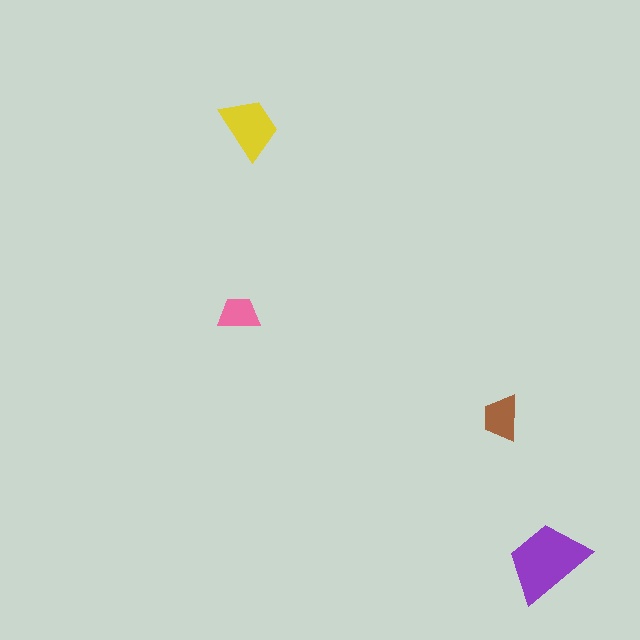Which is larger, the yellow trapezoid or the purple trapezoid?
The purple one.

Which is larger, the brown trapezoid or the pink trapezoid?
The brown one.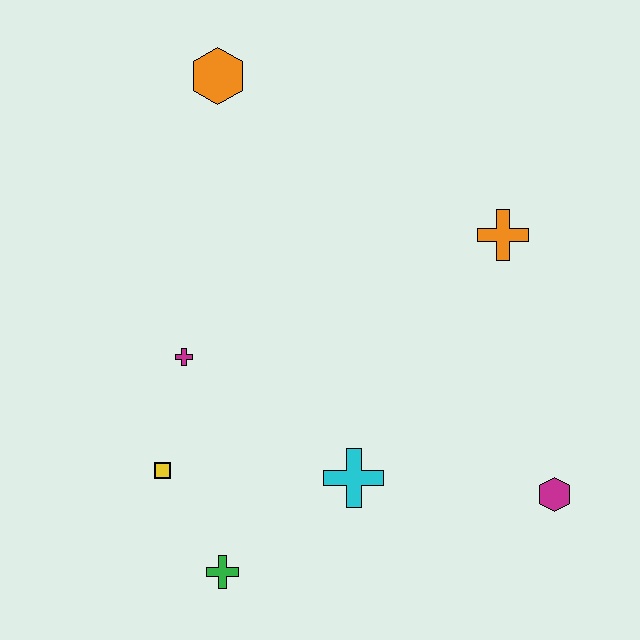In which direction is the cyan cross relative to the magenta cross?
The cyan cross is to the right of the magenta cross.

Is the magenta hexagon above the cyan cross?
No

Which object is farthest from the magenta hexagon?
The orange hexagon is farthest from the magenta hexagon.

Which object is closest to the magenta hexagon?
The cyan cross is closest to the magenta hexagon.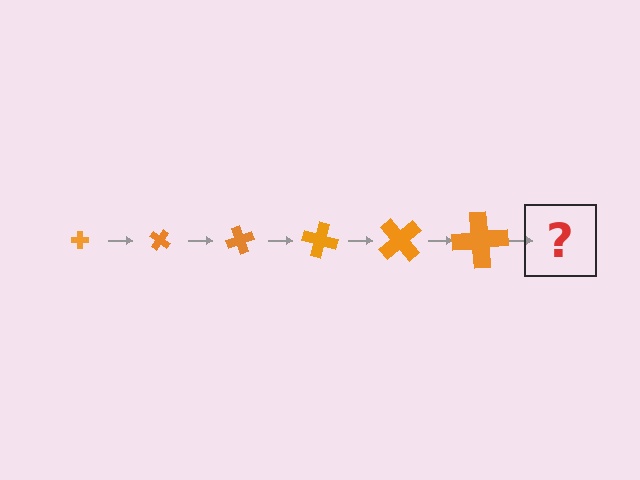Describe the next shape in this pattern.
It should be a cross, larger than the previous one and rotated 210 degrees from the start.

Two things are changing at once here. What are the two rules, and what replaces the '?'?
The two rules are that the cross grows larger each step and it rotates 35 degrees each step. The '?' should be a cross, larger than the previous one and rotated 210 degrees from the start.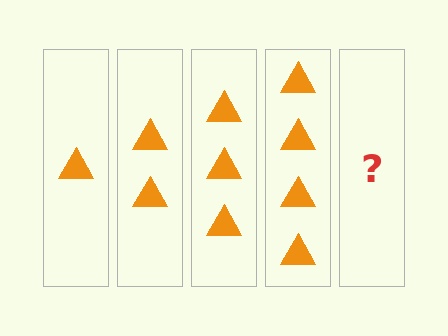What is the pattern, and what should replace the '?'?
The pattern is that each step adds one more triangle. The '?' should be 5 triangles.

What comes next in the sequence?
The next element should be 5 triangles.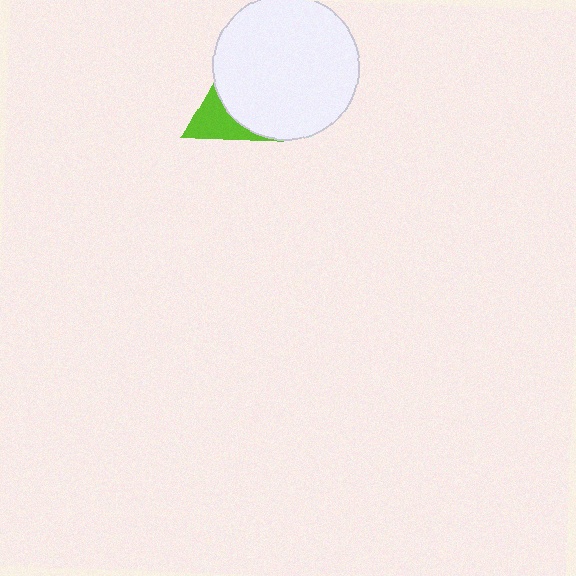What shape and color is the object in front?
The object in front is a white circle.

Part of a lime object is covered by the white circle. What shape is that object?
It is a triangle.